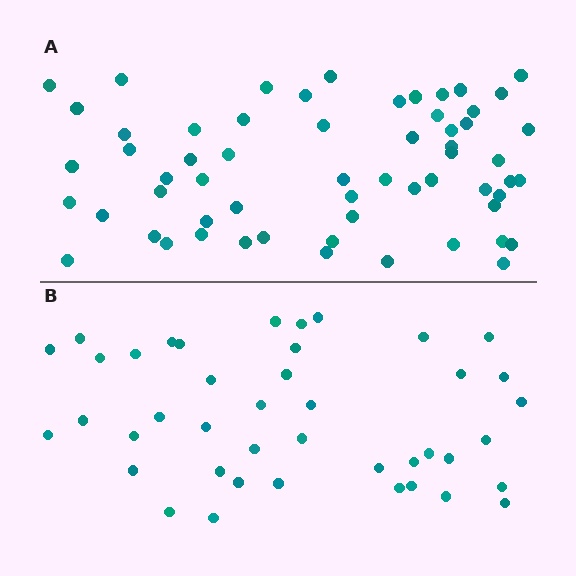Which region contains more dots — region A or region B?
Region A (the top region) has more dots.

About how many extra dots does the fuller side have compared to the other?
Region A has approximately 20 more dots than region B.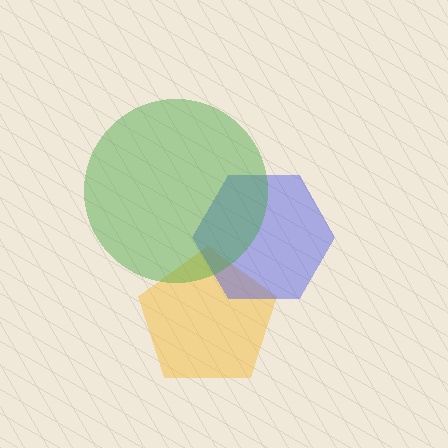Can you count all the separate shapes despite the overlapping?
Yes, there are 3 separate shapes.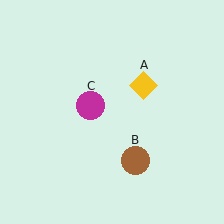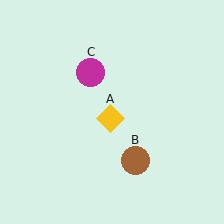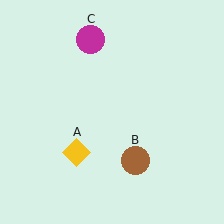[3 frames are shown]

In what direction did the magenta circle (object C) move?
The magenta circle (object C) moved up.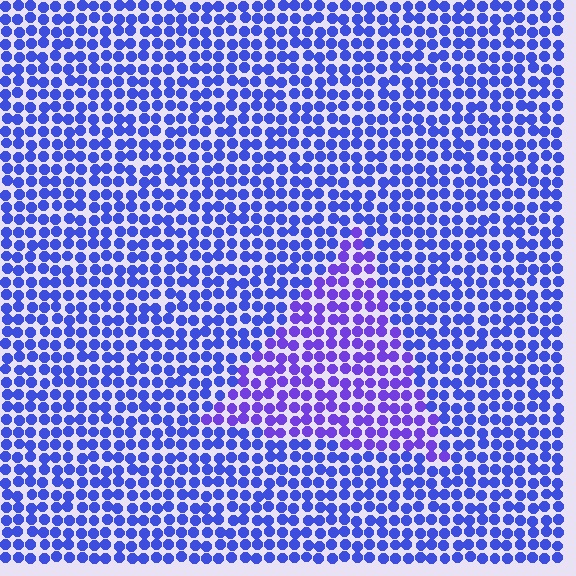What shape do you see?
I see a triangle.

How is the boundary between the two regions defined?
The boundary is defined purely by a slight shift in hue (about 26 degrees). Spacing, size, and orientation are identical on both sides.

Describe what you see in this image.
The image is filled with small blue elements in a uniform arrangement. A triangle-shaped region is visible where the elements are tinted to a slightly different hue, forming a subtle color boundary.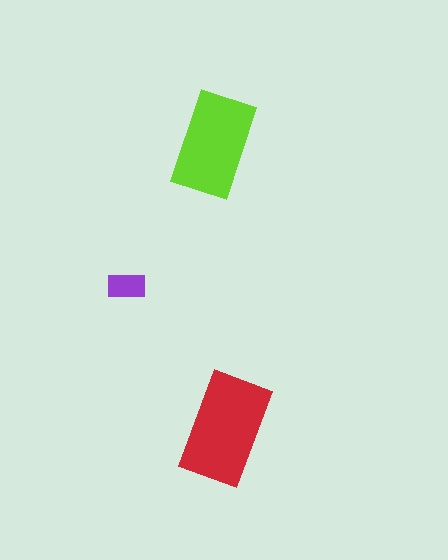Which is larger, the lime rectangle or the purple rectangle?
The lime one.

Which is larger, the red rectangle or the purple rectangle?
The red one.